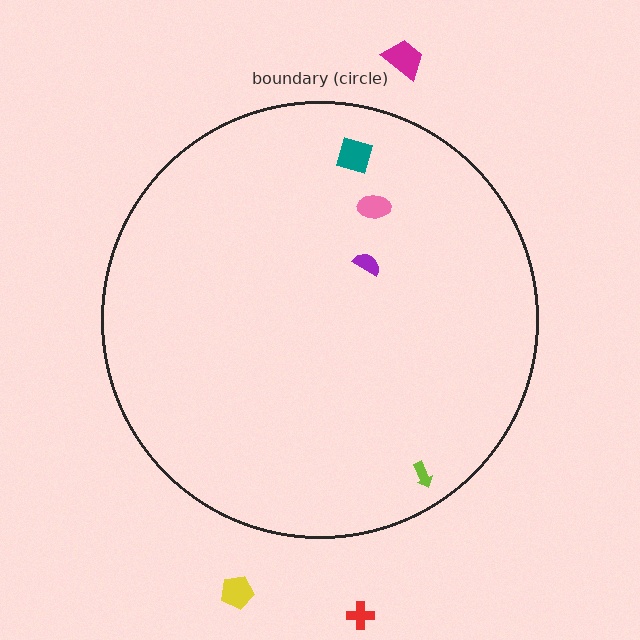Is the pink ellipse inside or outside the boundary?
Inside.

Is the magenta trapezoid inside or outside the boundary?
Outside.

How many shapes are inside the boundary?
4 inside, 3 outside.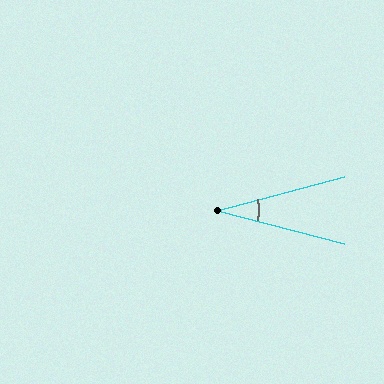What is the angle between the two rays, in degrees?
Approximately 30 degrees.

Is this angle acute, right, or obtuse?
It is acute.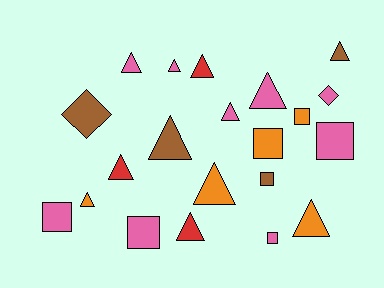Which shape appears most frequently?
Triangle, with 12 objects.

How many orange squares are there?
There are 2 orange squares.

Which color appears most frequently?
Pink, with 9 objects.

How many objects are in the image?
There are 21 objects.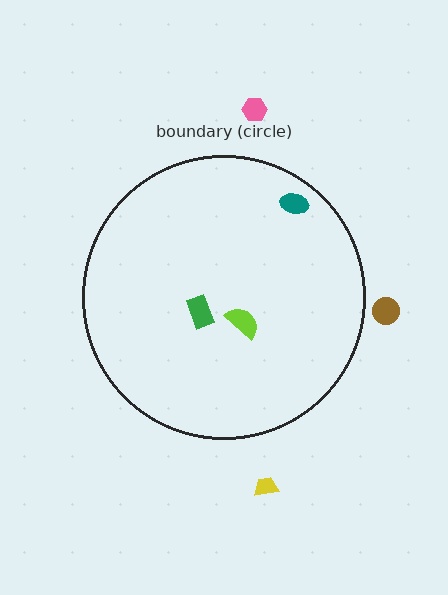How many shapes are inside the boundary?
3 inside, 3 outside.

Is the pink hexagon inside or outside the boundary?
Outside.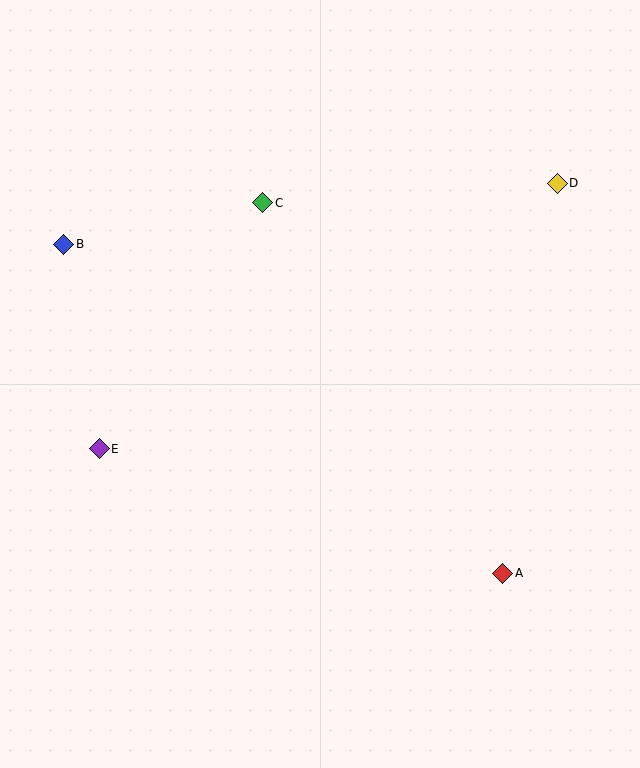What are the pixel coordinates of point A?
Point A is at (503, 573).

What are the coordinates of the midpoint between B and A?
The midpoint between B and A is at (283, 409).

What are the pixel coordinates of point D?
Point D is at (557, 183).